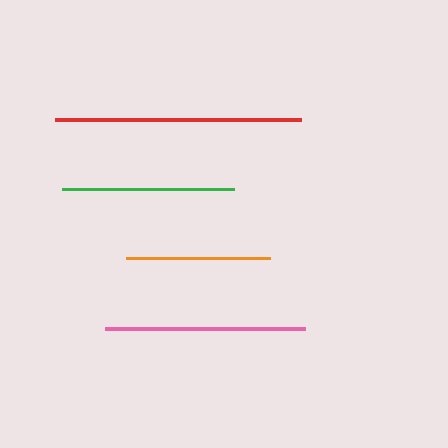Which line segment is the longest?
The red line is the longest at approximately 245 pixels.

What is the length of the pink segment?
The pink segment is approximately 200 pixels long.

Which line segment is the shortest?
The orange line is the shortest at approximately 143 pixels.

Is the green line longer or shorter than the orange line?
The green line is longer than the orange line.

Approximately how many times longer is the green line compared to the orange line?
The green line is approximately 1.2 times the length of the orange line.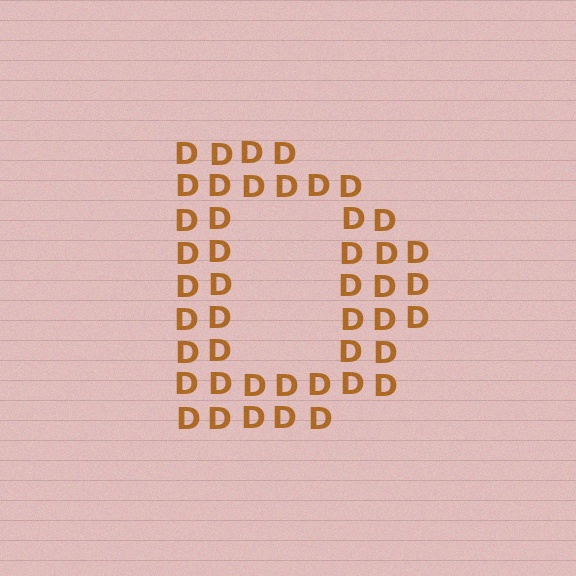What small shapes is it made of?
It is made of small letter D's.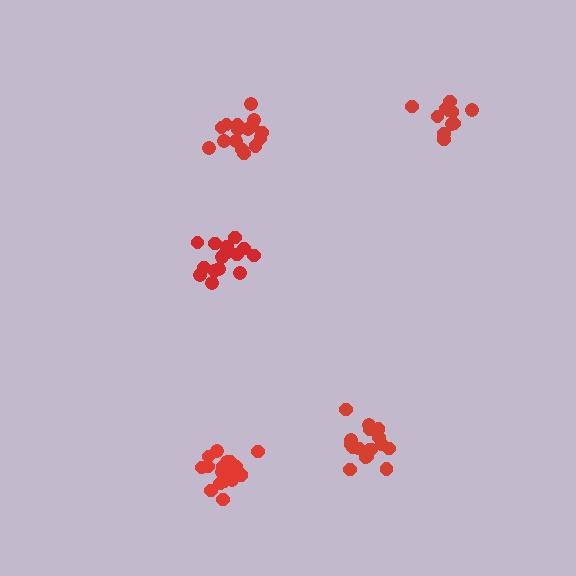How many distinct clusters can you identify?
There are 5 distinct clusters.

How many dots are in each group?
Group 1: 16 dots, Group 2: 18 dots, Group 3: 16 dots, Group 4: 18 dots, Group 5: 12 dots (80 total).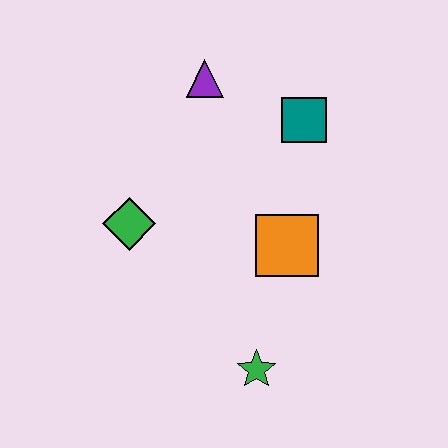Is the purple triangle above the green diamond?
Yes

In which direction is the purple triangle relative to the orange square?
The purple triangle is above the orange square.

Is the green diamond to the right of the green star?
No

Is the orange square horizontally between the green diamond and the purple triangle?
No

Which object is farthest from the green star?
The purple triangle is farthest from the green star.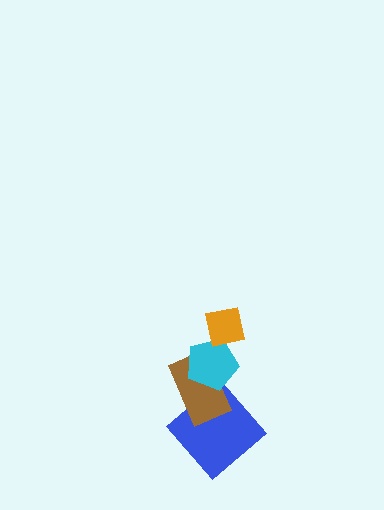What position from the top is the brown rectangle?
The brown rectangle is 3rd from the top.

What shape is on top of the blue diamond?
The brown rectangle is on top of the blue diamond.